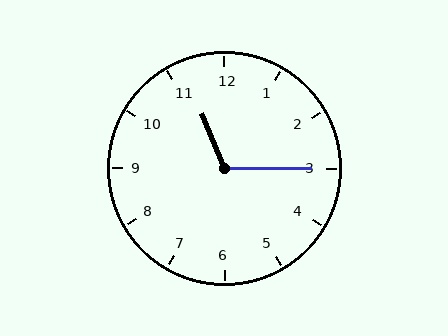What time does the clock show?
11:15.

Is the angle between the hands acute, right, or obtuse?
It is obtuse.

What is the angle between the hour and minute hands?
Approximately 112 degrees.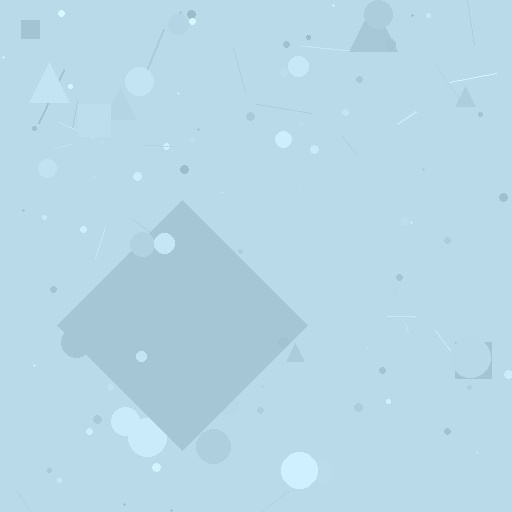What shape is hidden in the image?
A diamond is hidden in the image.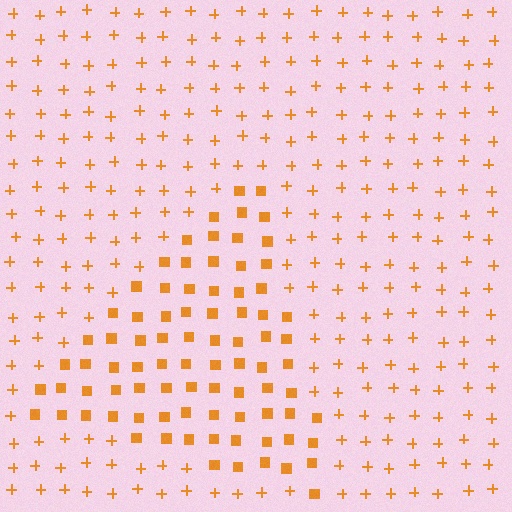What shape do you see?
I see a triangle.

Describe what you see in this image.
The image is filled with small orange elements arranged in a uniform grid. A triangle-shaped region contains squares, while the surrounding area contains plus signs. The boundary is defined purely by the change in element shape.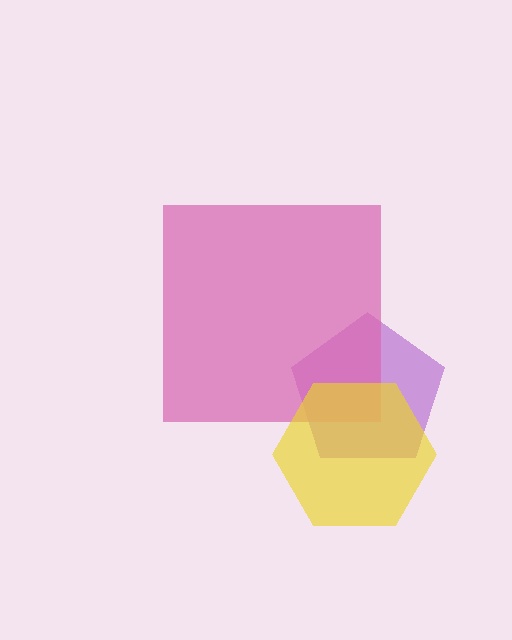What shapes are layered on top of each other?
The layered shapes are: a purple pentagon, a pink square, a yellow hexagon.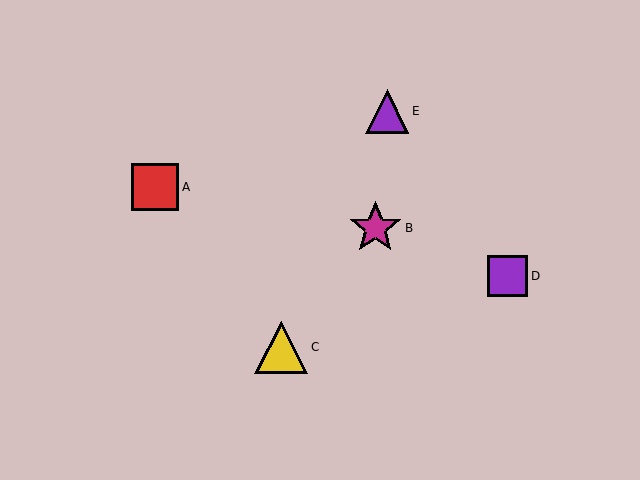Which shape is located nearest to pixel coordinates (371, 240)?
The magenta star (labeled B) at (375, 228) is nearest to that location.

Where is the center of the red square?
The center of the red square is at (155, 187).